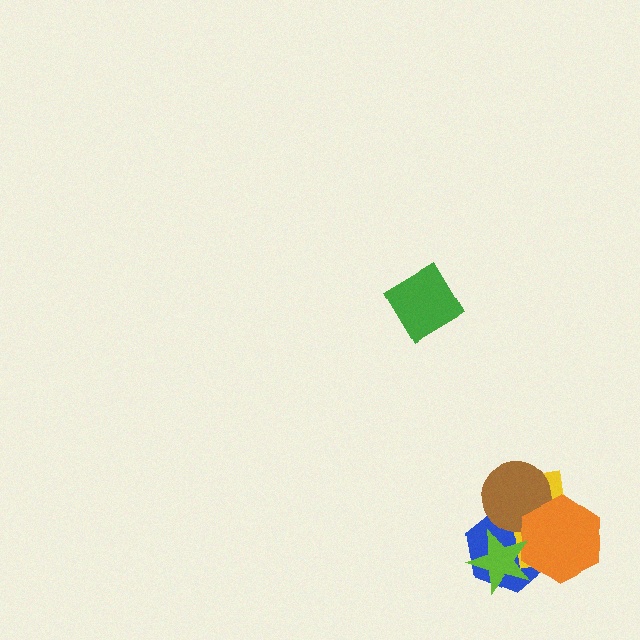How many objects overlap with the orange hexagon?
4 objects overlap with the orange hexagon.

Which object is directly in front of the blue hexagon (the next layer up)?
The yellow rectangle is directly in front of the blue hexagon.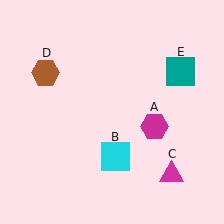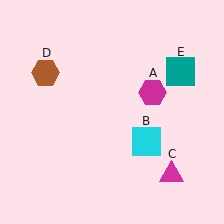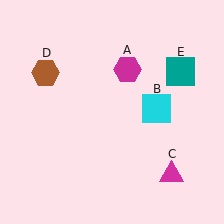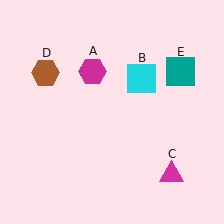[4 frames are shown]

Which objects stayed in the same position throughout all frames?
Magenta triangle (object C) and brown hexagon (object D) and teal square (object E) remained stationary.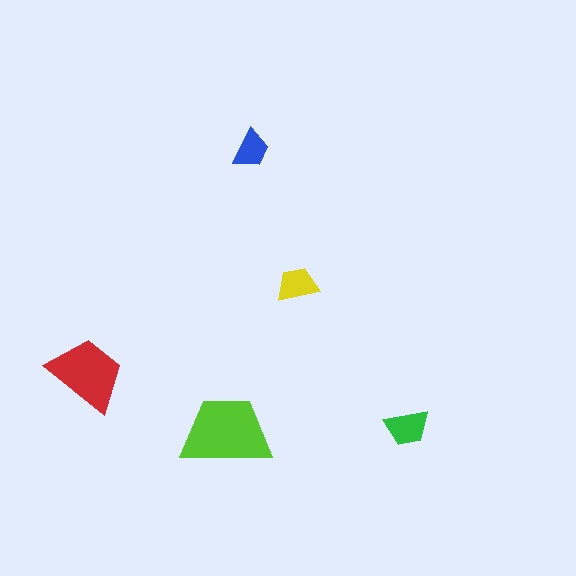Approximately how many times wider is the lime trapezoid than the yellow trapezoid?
About 2 times wider.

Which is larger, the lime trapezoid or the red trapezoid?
The lime one.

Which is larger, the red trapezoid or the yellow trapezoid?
The red one.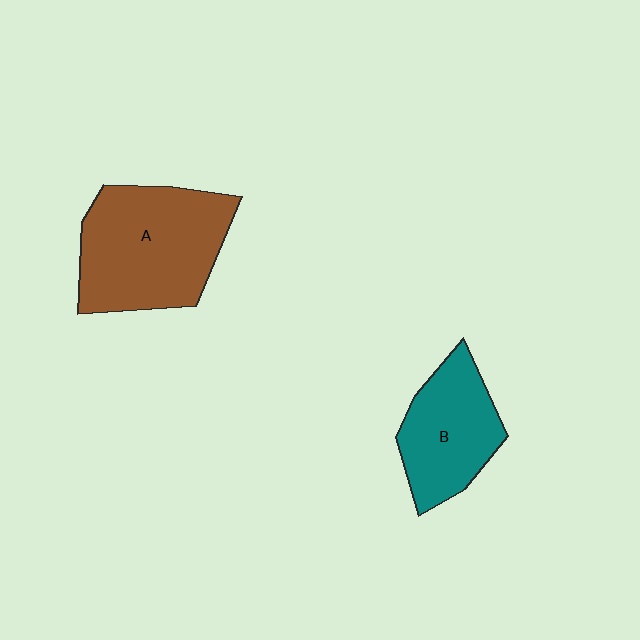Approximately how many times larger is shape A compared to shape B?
Approximately 1.5 times.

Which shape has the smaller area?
Shape B (teal).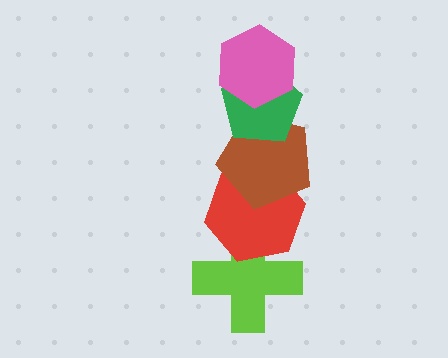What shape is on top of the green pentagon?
The pink hexagon is on top of the green pentagon.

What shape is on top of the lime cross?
The red hexagon is on top of the lime cross.